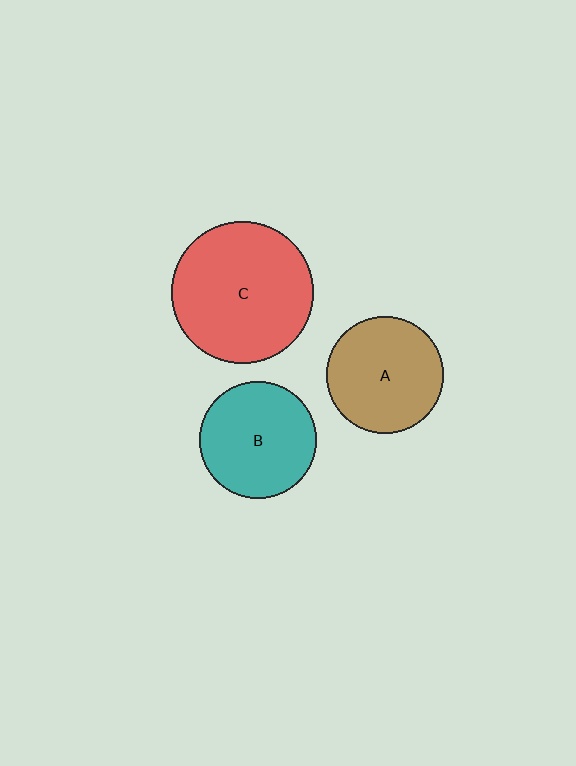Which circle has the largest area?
Circle C (red).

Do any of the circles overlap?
No, none of the circles overlap.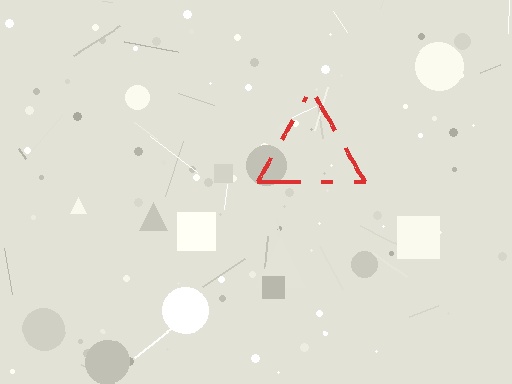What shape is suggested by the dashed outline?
The dashed outline suggests a triangle.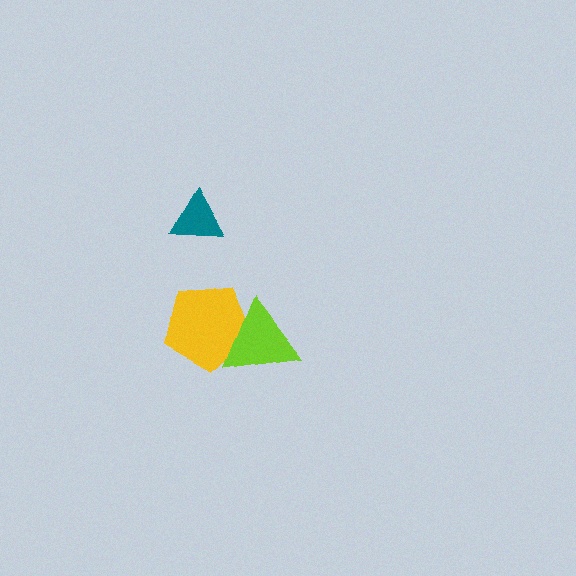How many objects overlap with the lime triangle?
1 object overlaps with the lime triangle.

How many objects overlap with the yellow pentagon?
1 object overlaps with the yellow pentagon.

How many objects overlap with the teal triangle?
0 objects overlap with the teal triangle.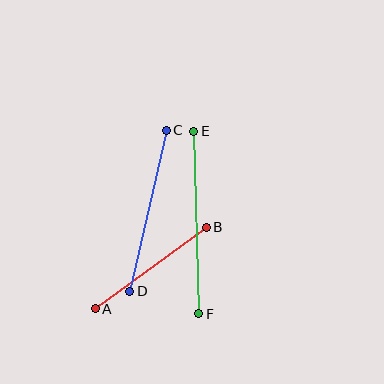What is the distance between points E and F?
The distance is approximately 182 pixels.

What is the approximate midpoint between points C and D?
The midpoint is at approximately (148, 211) pixels.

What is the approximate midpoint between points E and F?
The midpoint is at approximately (196, 223) pixels.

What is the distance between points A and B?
The distance is approximately 138 pixels.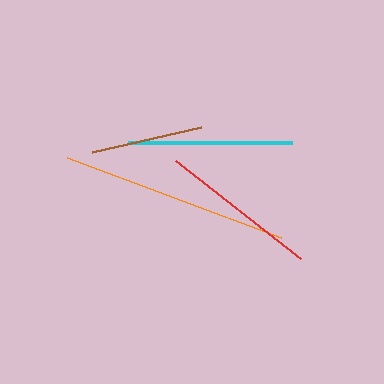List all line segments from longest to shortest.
From longest to shortest: orange, cyan, red, brown.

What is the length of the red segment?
The red segment is approximately 159 pixels long.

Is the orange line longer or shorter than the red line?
The orange line is longer than the red line.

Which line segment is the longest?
The orange line is the longest at approximately 229 pixels.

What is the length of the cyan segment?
The cyan segment is approximately 164 pixels long.